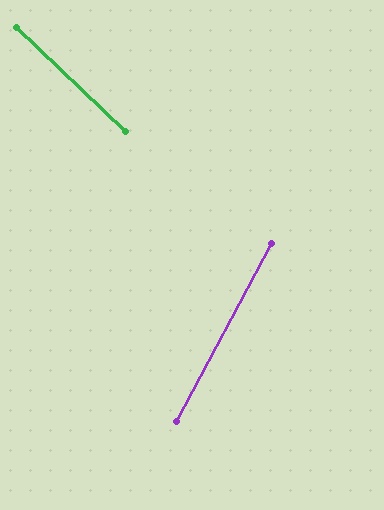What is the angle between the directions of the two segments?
Approximately 75 degrees.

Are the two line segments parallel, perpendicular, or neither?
Neither parallel nor perpendicular — they differ by about 75°.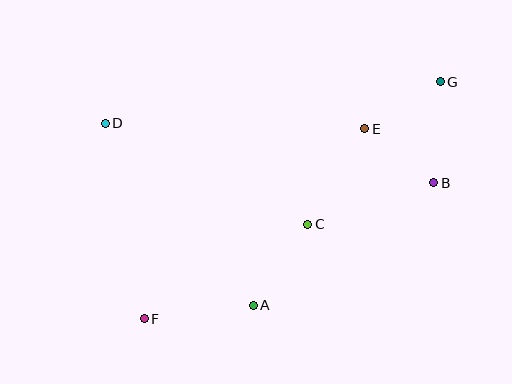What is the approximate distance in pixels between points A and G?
The distance between A and G is approximately 292 pixels.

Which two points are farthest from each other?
Points F and G are farthest from each other.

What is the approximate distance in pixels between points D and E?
The distance between D and E is approximately 259 pixels.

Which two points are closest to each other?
Points B and E are closest to each other.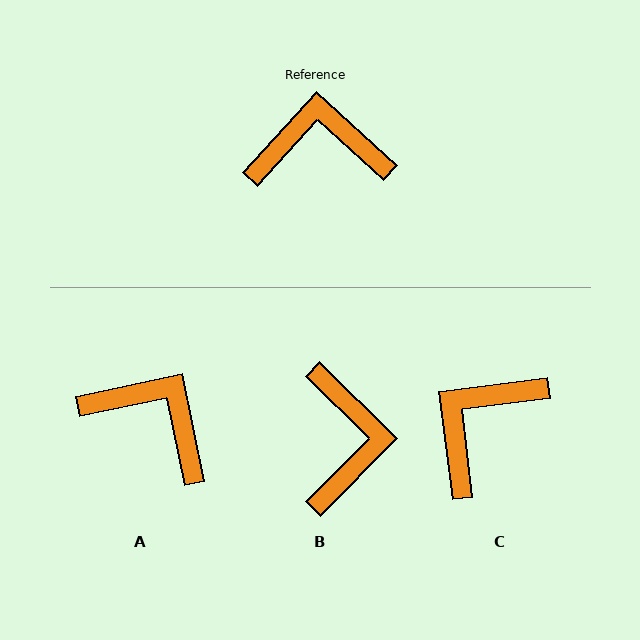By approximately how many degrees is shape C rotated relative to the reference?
Approximately 49 degrees counter-clockwise.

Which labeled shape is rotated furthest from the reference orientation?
B, about 93 degrees away.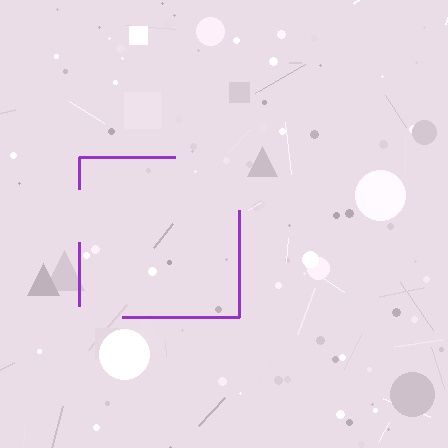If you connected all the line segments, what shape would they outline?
They would outline a square.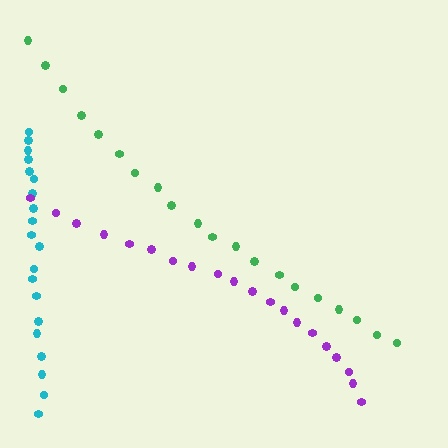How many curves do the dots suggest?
There are 3 distinct paths.